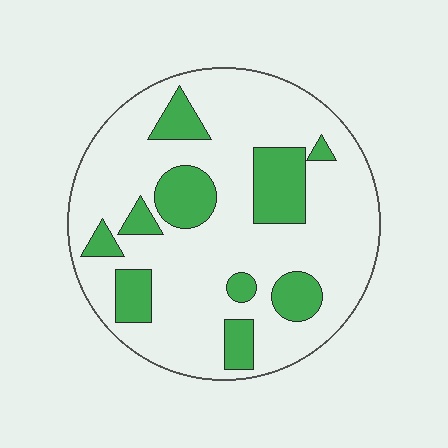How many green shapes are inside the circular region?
10.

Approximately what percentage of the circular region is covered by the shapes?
Approximately 25%.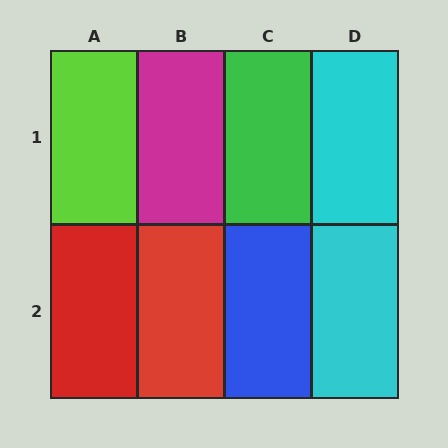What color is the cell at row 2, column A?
Red.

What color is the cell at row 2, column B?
Red.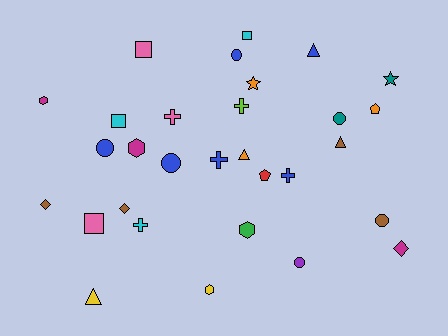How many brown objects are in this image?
There are 4 brown objects.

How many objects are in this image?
There are 30 objects.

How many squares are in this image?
There are 4 squares.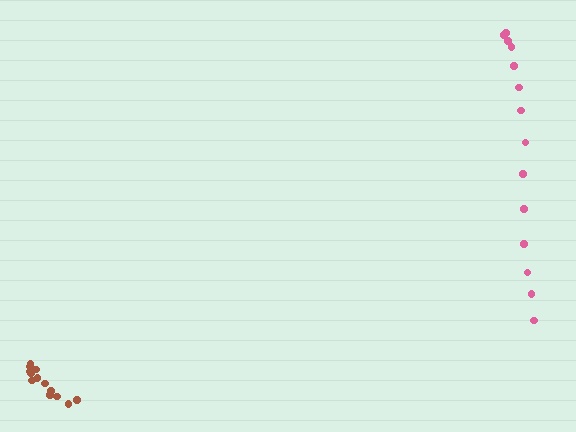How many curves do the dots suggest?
There are 2 distinct paths.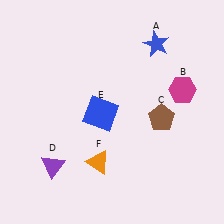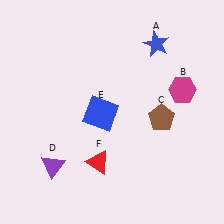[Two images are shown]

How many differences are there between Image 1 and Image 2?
There is 1 difference between the two images.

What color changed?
The triangle (F) changed from orange in Image 1 to red in Image 2.